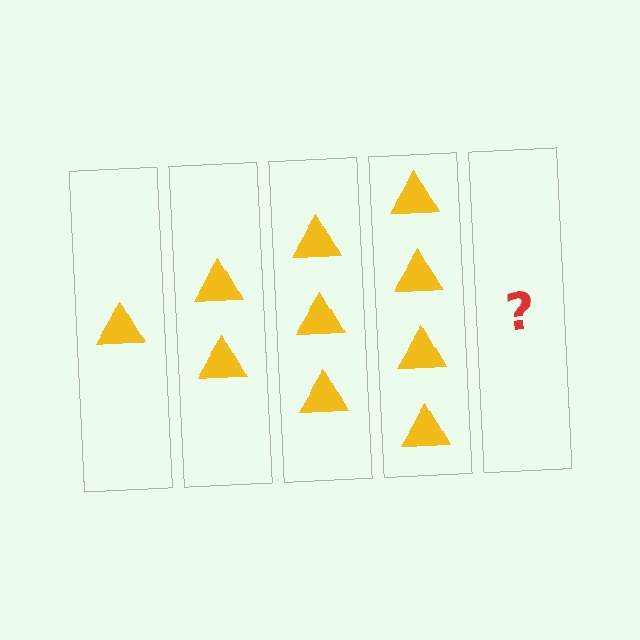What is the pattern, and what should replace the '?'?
The pattern is that each step adds one more triangle. The '?' should be 5 triangles.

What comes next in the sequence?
The next element should be 5 triangles.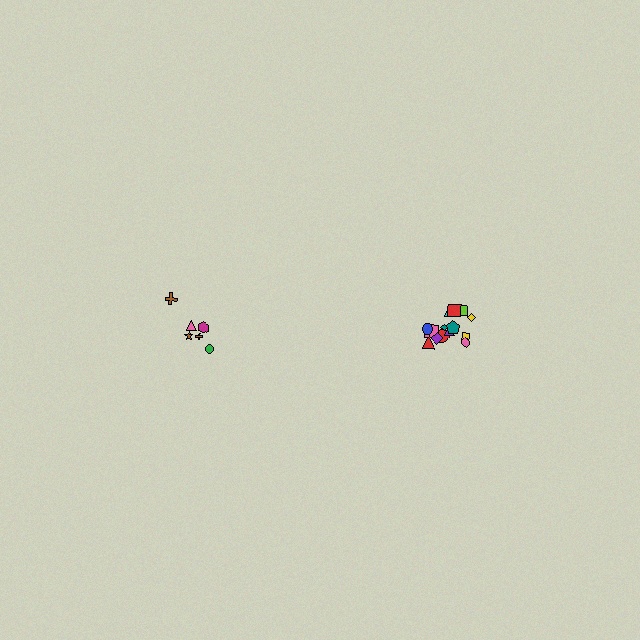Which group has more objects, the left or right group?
The right group.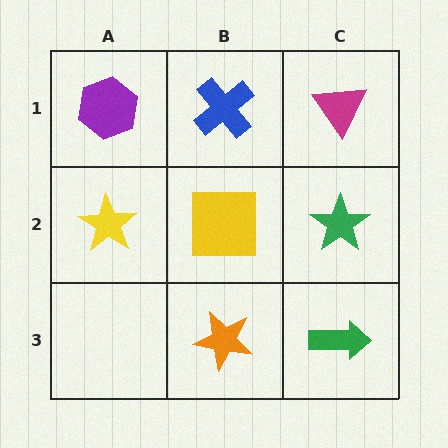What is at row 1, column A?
A purple hexagon.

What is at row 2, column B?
A yellow square.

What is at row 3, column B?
An orange star.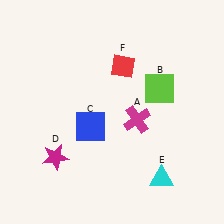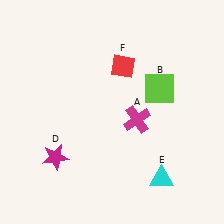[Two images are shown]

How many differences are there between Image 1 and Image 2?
There is 1 difference between the two images.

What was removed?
The blue square (C) was removed in Image 2.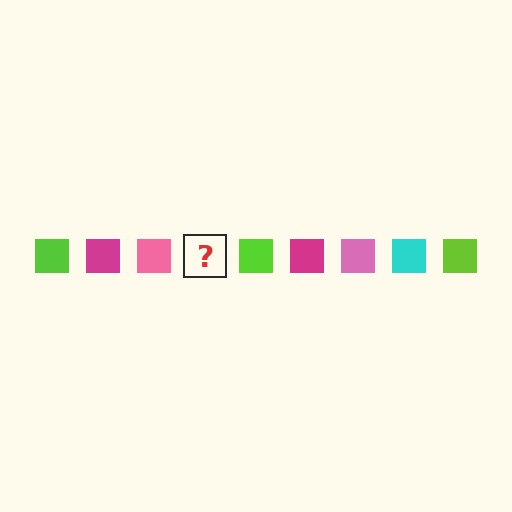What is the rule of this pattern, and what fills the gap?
The rule is that the pattern cycles through lime, magenta, pink, cyan squares. The gap should be filled with a cyan square.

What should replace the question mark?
The question mark should be replaced with a cyan square.